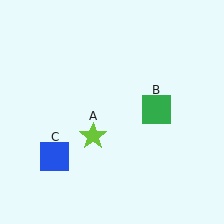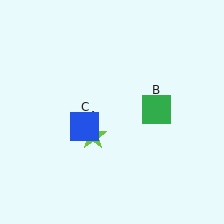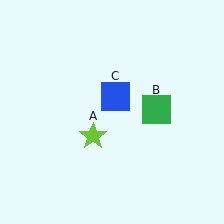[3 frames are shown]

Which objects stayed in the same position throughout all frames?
Lime star (object A) and green square (object B) remained stationary.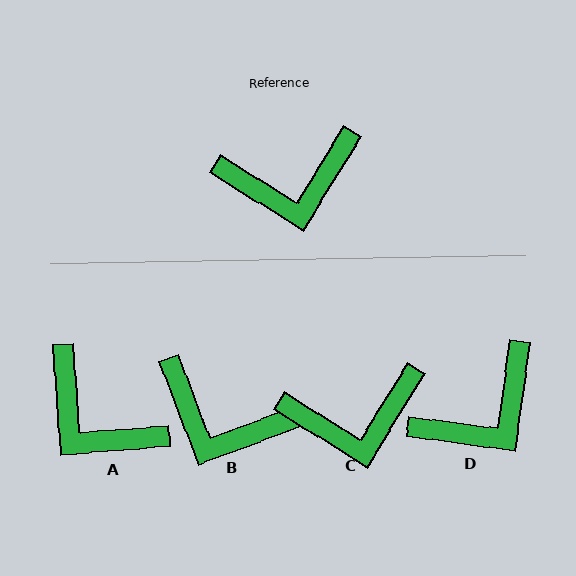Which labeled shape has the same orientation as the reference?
C.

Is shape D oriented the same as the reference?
No, it is off by about 24 degrees.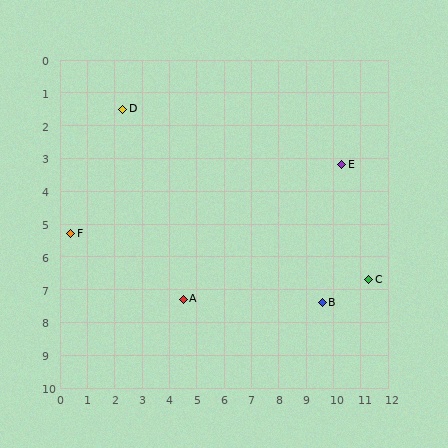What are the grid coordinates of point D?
Point D is at approximately (2.3, 1.5).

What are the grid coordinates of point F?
Point F is at approximately (0.4, 5.3).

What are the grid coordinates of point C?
Point C is at approximately (11.3, 6.7).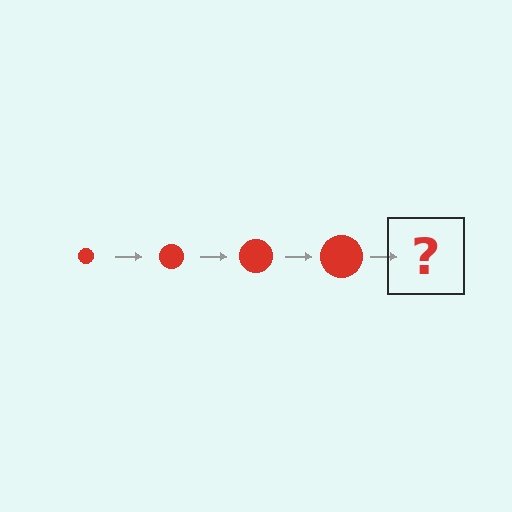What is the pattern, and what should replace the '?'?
The pattern is that the circle gets progressively larger each step. The '?' should be a red circle, larger than the previous one.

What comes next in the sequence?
The next element should be a red circle, larger than the previous one.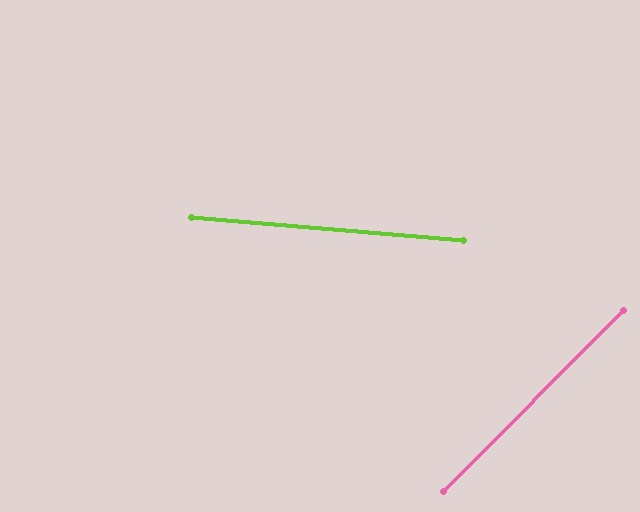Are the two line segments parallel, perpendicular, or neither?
Neither parallel nor perpendicular — they differ by about 50°.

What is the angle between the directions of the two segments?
Approximately 50 degrees.